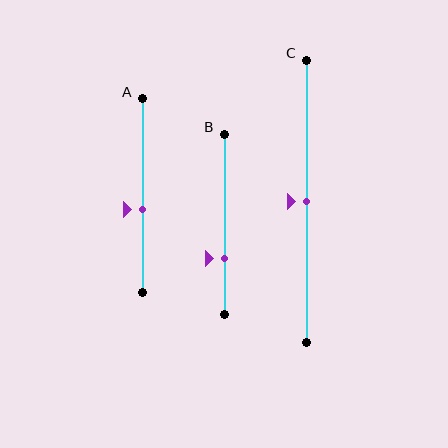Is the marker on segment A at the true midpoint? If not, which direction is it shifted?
No, the marker on segment A is shifted downward by about 7% of the segment length.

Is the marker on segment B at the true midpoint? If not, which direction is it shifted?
No, the marker on segment B is shifted downward by about 19% of the segment length.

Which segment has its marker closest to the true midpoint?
Segment C has its marker closest to the true midpoint.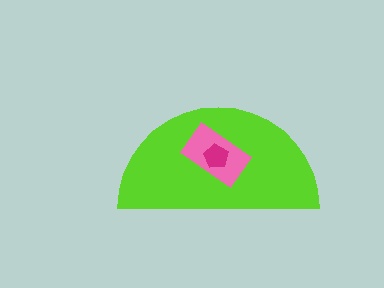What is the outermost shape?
The lime semicircle.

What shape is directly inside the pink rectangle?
The magenta pentagon.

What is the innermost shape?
The magenta pentagon.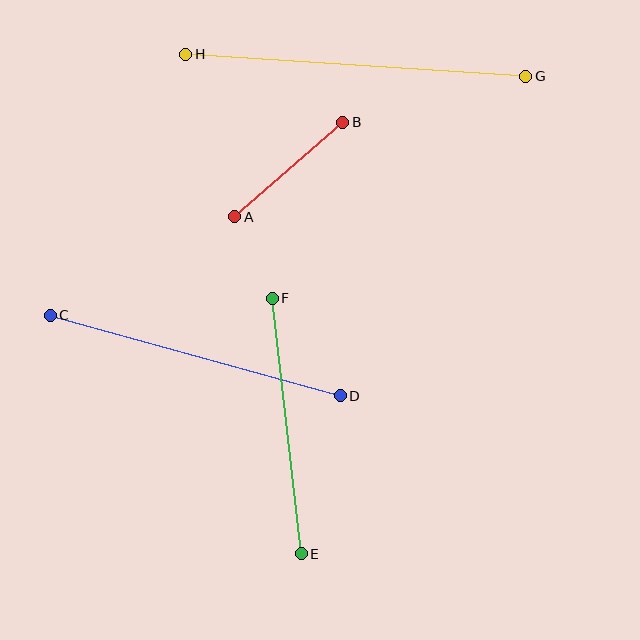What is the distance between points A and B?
The distance is approximately 144 pixels.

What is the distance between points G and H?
The distance is approximately 341 pixels.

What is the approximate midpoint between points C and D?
The midpoint is at approximately (195, 355) pixels.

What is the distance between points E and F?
The distance is approximately 257 pixels.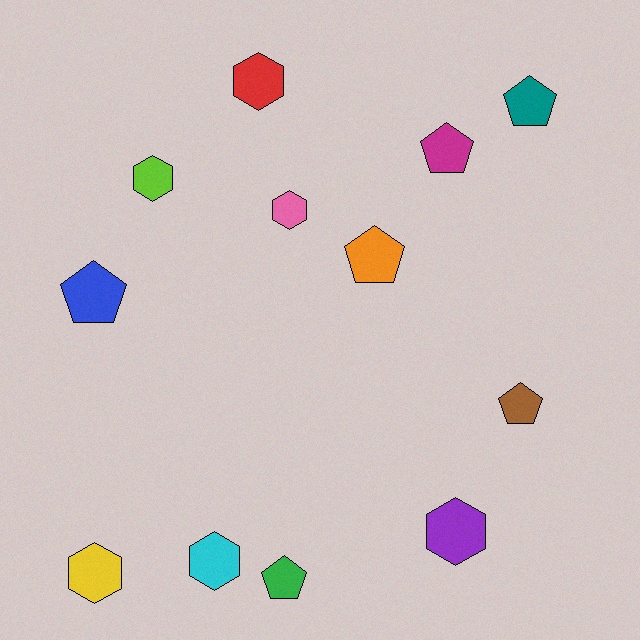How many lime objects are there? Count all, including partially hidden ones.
There is 1 lime object.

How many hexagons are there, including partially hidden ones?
There are 6 hexagons.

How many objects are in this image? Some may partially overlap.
There are 12 objects.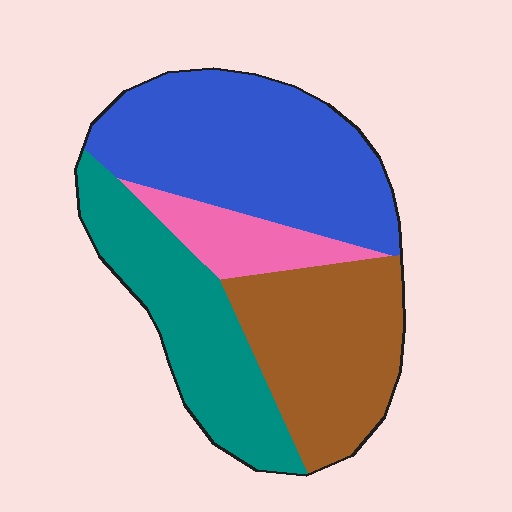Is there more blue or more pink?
Blue.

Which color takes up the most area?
Blue, at roughly 35%.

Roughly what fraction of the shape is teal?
Teal takes up about one quarter (1/4) of the shape.